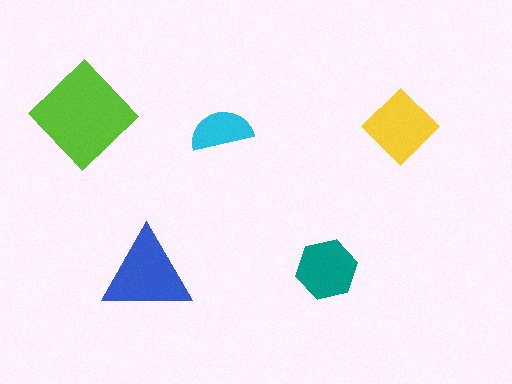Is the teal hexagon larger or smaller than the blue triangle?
Smaller.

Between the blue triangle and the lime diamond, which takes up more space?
The lime diamond.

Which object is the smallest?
The cyan semicircle.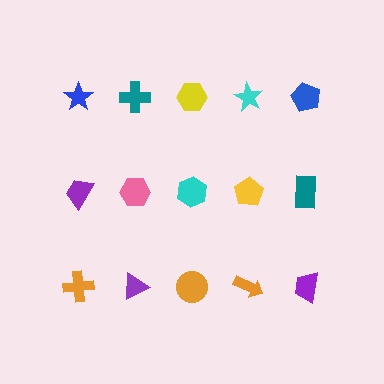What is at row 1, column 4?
A cyan star.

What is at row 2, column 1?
A purple trapezoid.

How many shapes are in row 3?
5 shapes.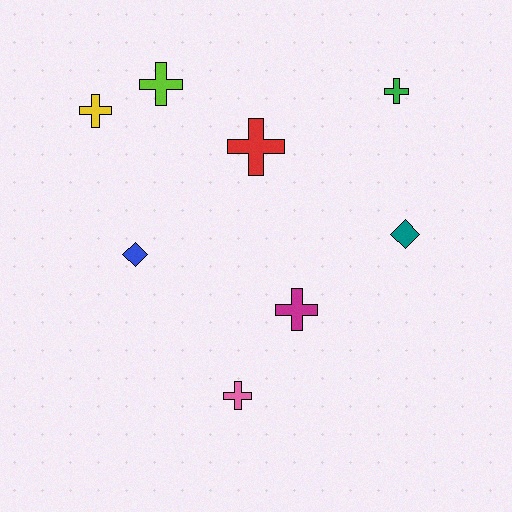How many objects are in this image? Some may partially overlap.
There are 8 objects.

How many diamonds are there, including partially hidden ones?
There are 2 diamonds.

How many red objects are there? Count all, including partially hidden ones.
There is 1 red object.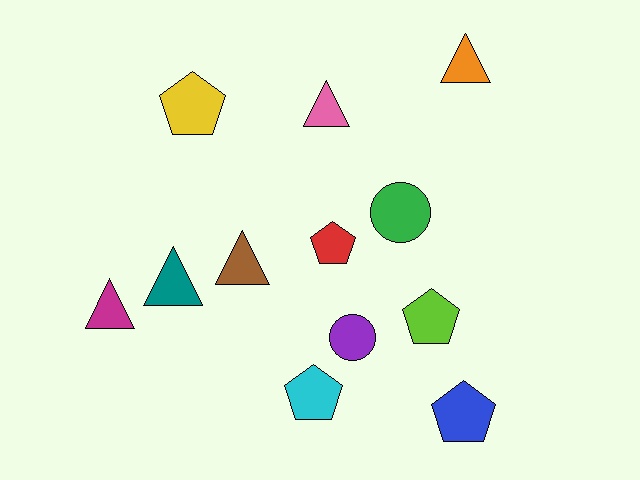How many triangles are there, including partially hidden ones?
There are 5 triangles.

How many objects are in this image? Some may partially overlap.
There are 12 objects.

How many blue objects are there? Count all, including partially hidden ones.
There is 1 blue object.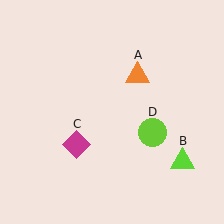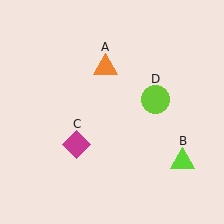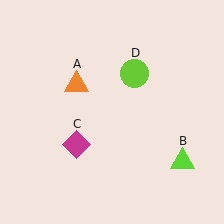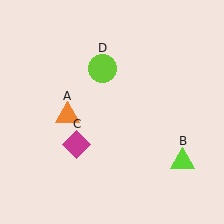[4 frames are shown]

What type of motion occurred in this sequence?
The orange triangle (object A), lime circle (object D) rotated counterclockwise around the center of the scene.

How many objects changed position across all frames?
2 objects changed position: orange triangle (object A), lime circle (object D).